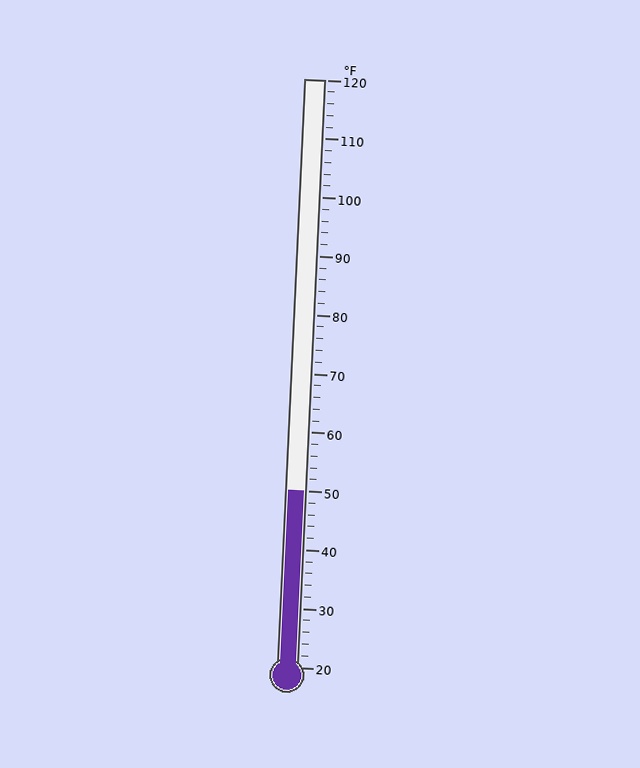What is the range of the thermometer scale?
The thermometer scale ranges from 20°F to 120°F.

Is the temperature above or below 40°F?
The temperature is above 40°F.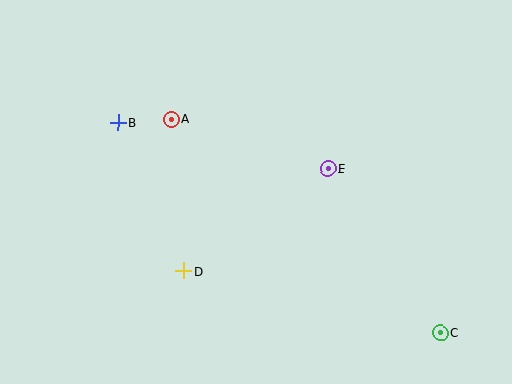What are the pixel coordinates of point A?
Point A is at (171, 119).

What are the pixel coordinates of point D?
Point D is at (184, 271).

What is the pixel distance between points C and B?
The distance between C and B is 384 pixels.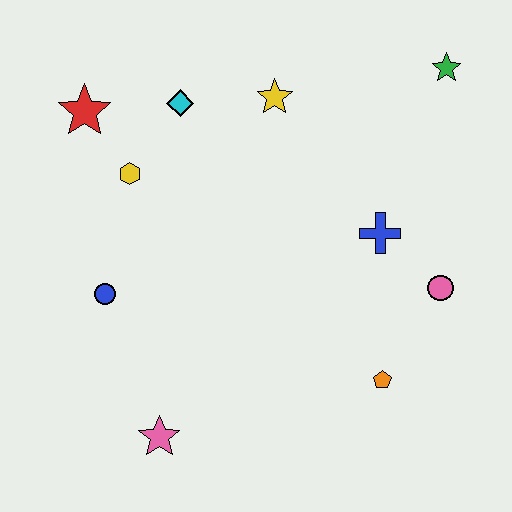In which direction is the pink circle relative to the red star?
The pink circle is to the right of the red star.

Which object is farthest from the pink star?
The green star is farthest from the pink star.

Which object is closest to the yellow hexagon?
The red star is closest to the yellow hexagon.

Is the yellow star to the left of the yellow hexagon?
No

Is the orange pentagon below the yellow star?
Yes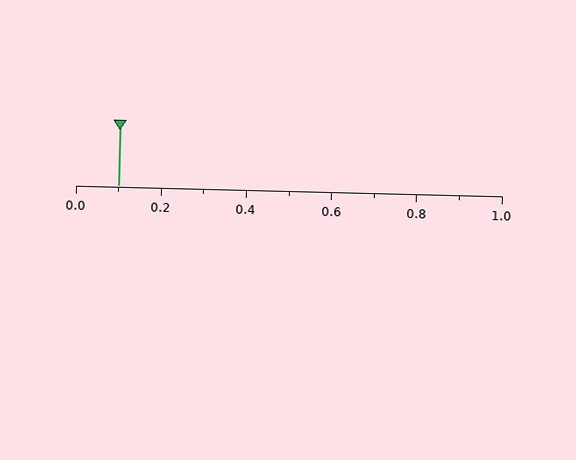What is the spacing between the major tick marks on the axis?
The major ticks are spaced 0.2 apart.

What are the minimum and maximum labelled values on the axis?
The axis runs from 0.0 to 1.0.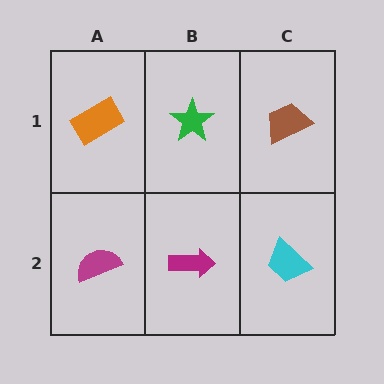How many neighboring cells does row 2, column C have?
2.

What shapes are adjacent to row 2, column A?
An orange rectangle (row 1, column A), a magenta arrow (row 2, column B).